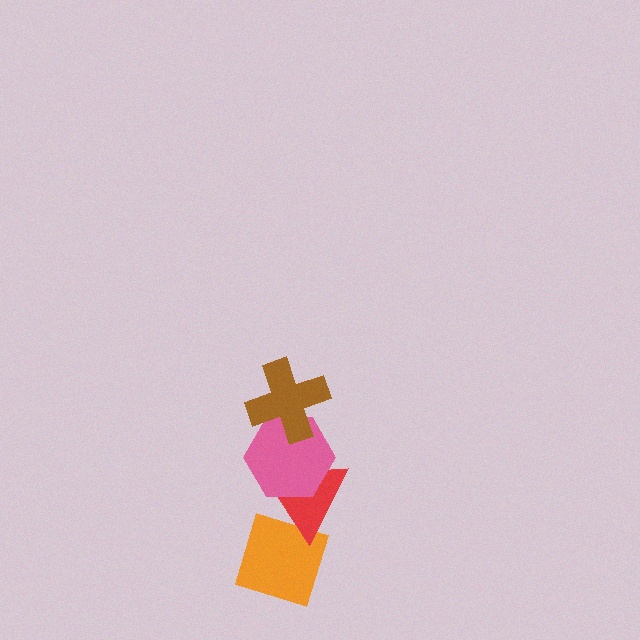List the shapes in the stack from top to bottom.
From top to bottom: the brown cross, the pink hexagon, the red triangle, the orange diamond.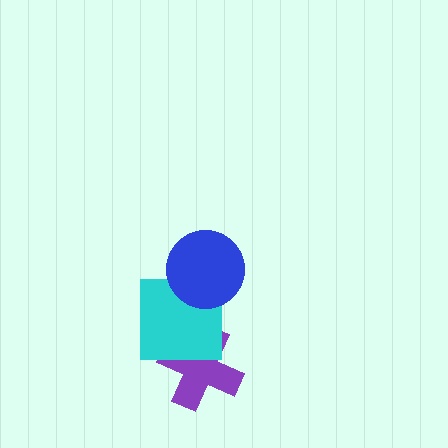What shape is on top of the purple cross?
The cyan square is on top of the purple cross.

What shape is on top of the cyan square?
The blue circle is on top of the cyan square.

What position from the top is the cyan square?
The cyan square is 2nd from the top.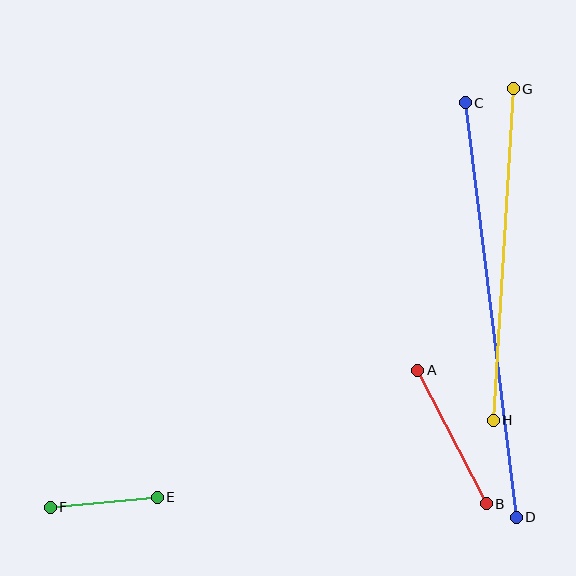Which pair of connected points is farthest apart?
Points C and D are farthest apart.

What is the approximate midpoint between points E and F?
The midpoint is at approximately (104, 502) pixels.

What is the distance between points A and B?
The distance is approximately 150 pixels.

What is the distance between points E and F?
The distance is approximately 108 pixels.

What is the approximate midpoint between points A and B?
The midpoint is at approximately (452, 437) pixels.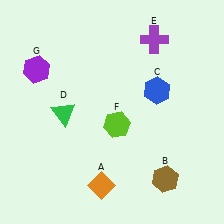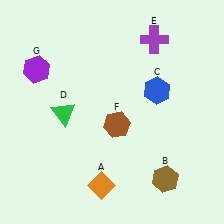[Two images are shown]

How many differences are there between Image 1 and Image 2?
There is 1 difference between the two images.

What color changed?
The hexagon (F) changed from lime in Image 1 to brown in Image 2.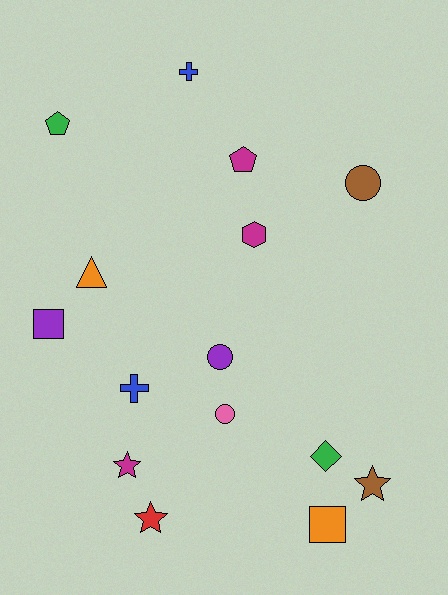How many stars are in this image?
There are 3 stars.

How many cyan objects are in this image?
There are no cyan objects.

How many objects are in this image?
There are 15 objects.